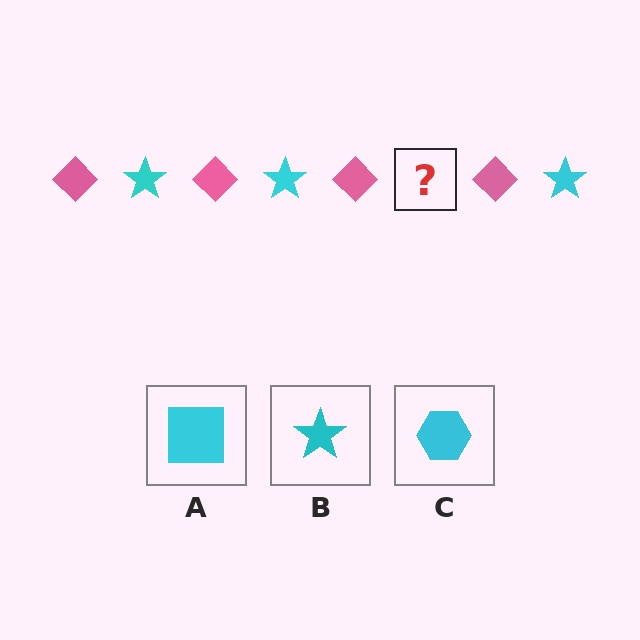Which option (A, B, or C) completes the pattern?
B.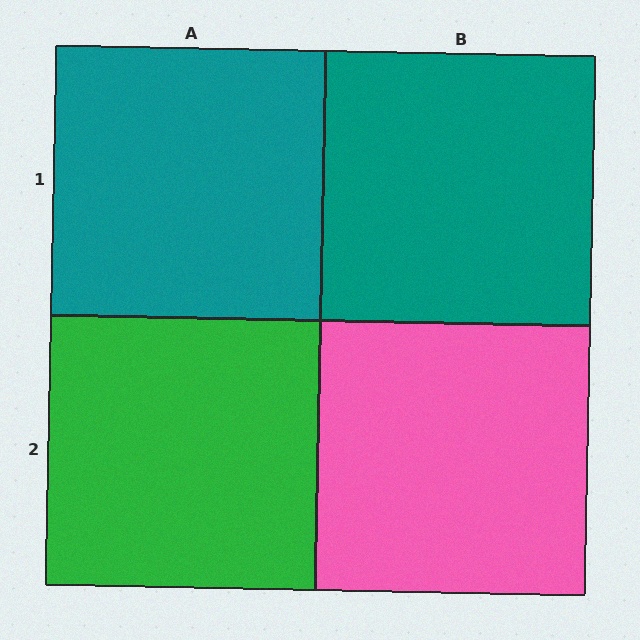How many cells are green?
1 cell is green.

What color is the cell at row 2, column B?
Pink.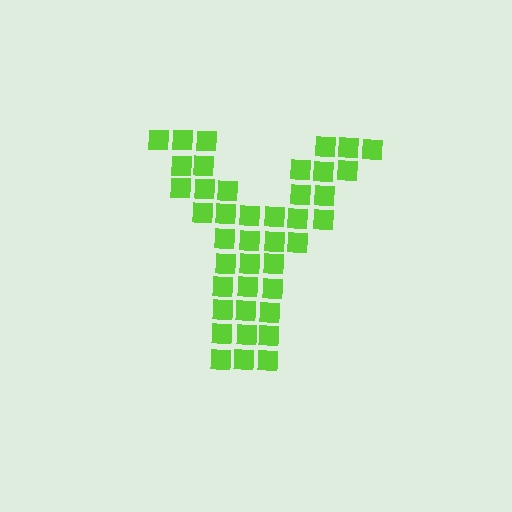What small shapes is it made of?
It is made of small squares.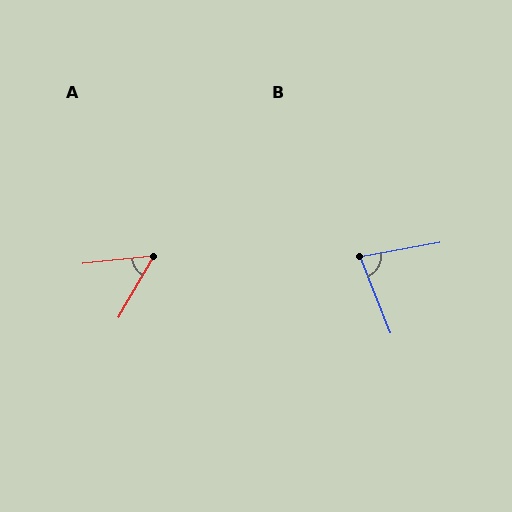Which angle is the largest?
B, at approximately 78 degrees.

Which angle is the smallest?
A, at approximately 54 degrees.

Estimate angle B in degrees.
Approximately 78 degrees.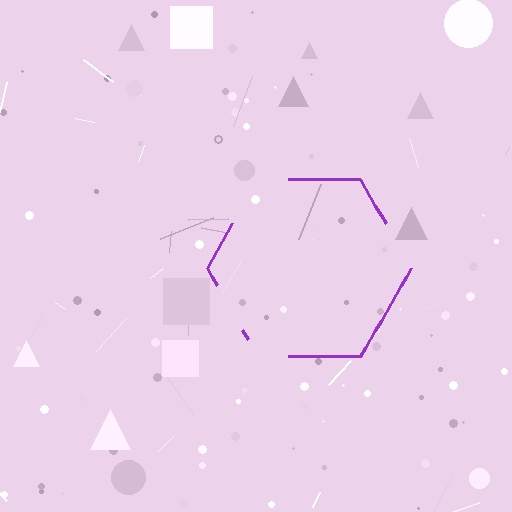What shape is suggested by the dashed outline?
The dashed outline suggests a hexagon.